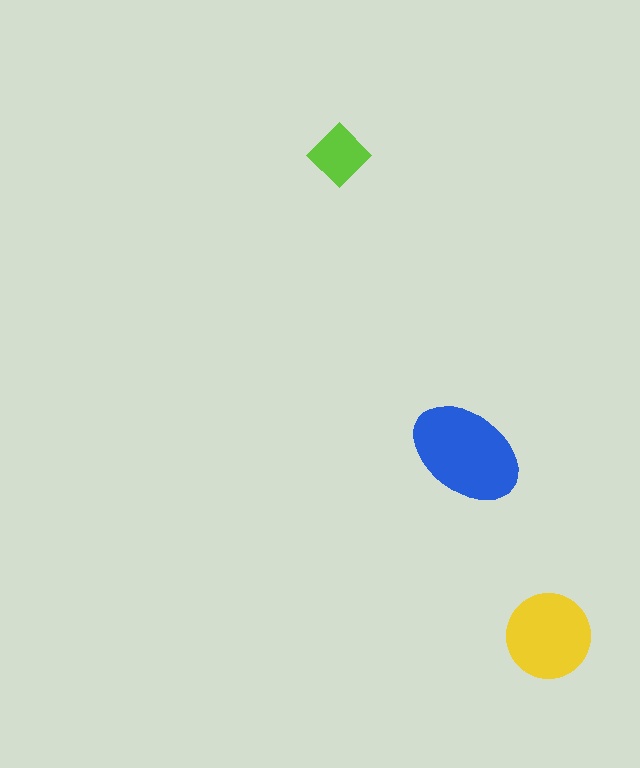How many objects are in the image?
There are 3 objects in the image.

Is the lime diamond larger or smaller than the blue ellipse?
Smaller.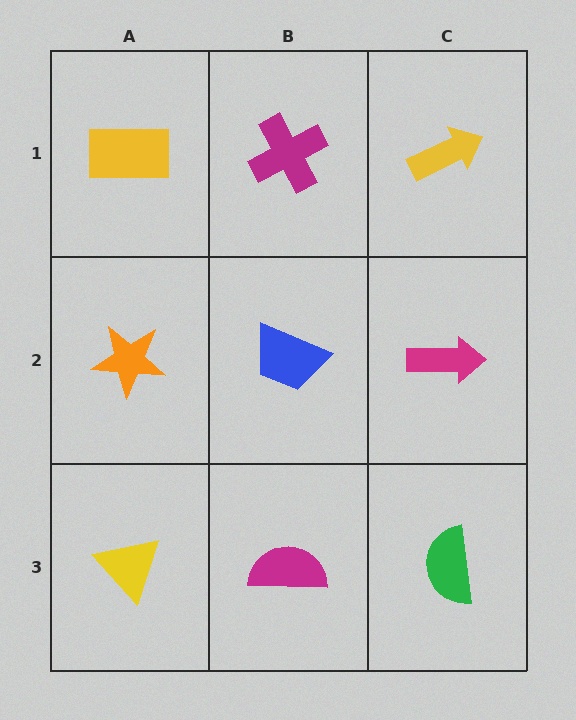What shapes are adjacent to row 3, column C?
A magenta arrow (row 2, column C), a magenta semicircle (row 3, column B).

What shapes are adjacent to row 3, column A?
An orange star (row 2, column A), a magenta semicircle (row 3, column B).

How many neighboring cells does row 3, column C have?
2.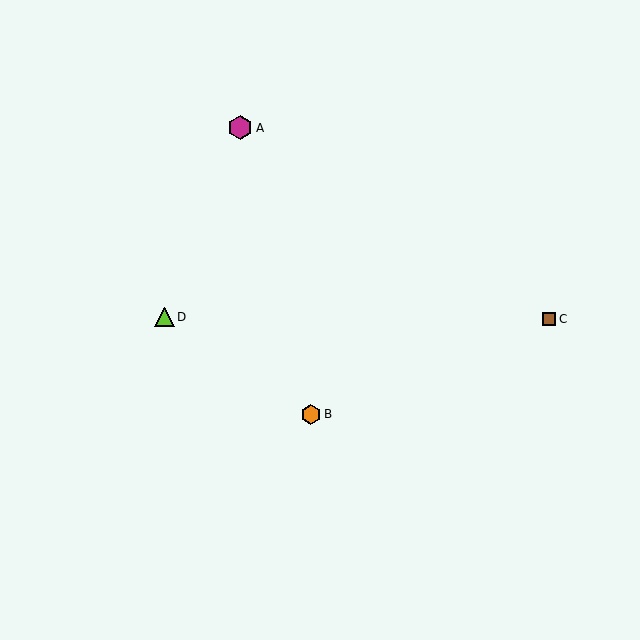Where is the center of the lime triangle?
The center of the lime triangle is at (165, 317).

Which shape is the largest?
The magenta hexagon (labeled A) is the largest.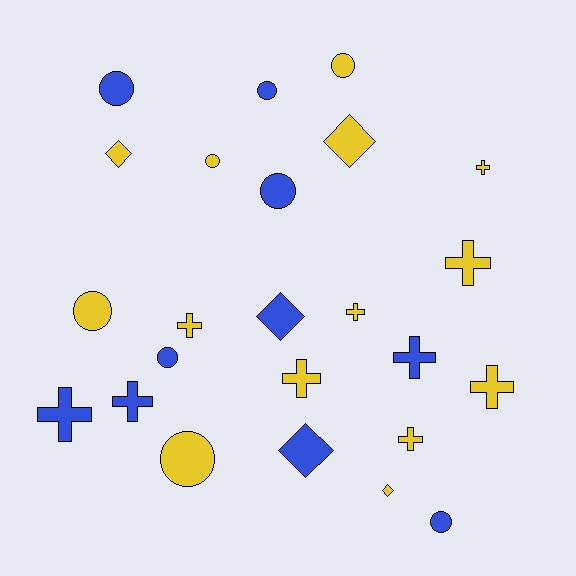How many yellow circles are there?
There are 4 yellow circles.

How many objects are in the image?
There are 24 objects.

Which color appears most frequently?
Yellow, with 14 objects.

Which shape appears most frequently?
Cross, with 10 objects.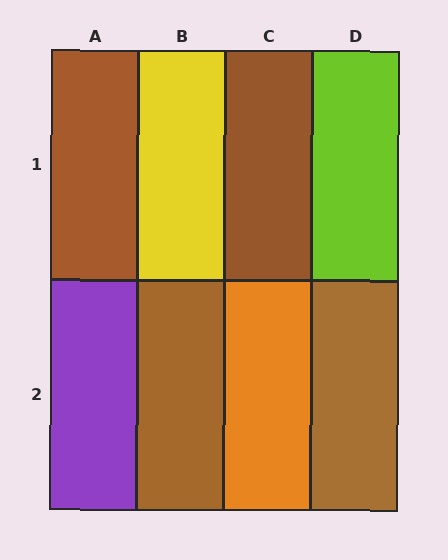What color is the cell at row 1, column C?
Brown.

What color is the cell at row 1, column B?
Yellow.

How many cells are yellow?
1 cell is yellow.